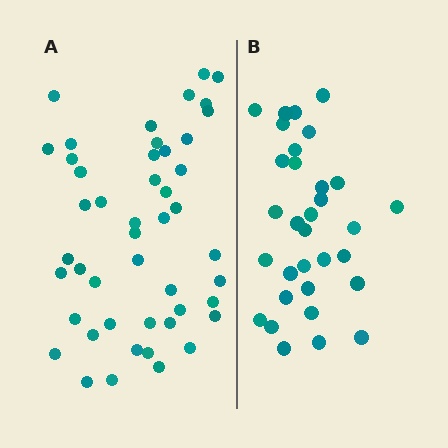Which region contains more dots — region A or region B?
Region A (the left region) has more dots.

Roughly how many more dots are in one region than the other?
Region A has approximately 15 more dots than region B.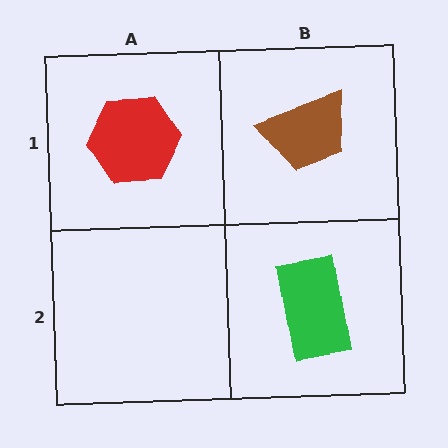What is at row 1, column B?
A brown trapezoid.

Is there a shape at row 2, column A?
No, that cell is empty.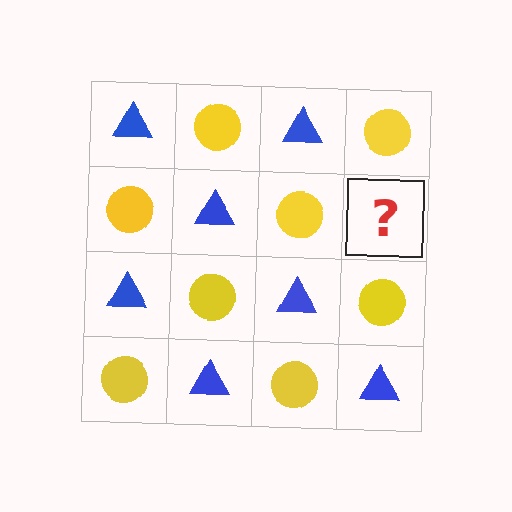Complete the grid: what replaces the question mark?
The question mark should be replaced with a blue triangle.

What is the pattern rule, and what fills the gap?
The rule is that it alternates blue triangle and yellow circle in a checkerboard pattern. The gap should be filled with a blue triangle.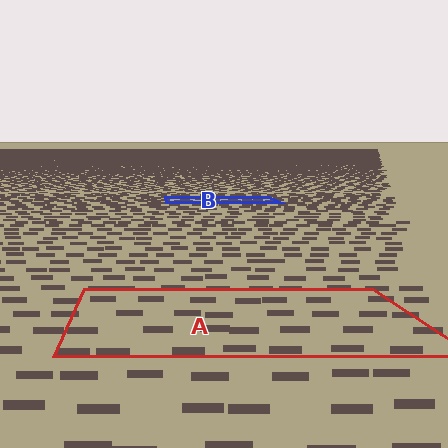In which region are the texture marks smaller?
The texture marks are smaller in region B, because it is farther away.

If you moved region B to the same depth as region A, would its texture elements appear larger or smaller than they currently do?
They would appear larger. At a closer depth, the same texture elements are projected at a bigger on-screen size.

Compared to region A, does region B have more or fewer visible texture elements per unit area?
Region B has more texture elements per unit area — they are packed more densely because it is farther away.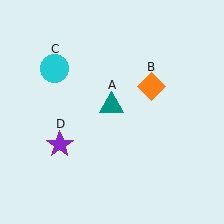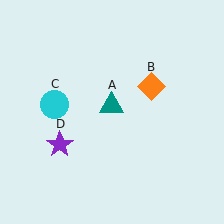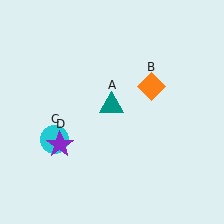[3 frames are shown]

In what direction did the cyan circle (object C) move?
The cyan circle (object C) moved down.